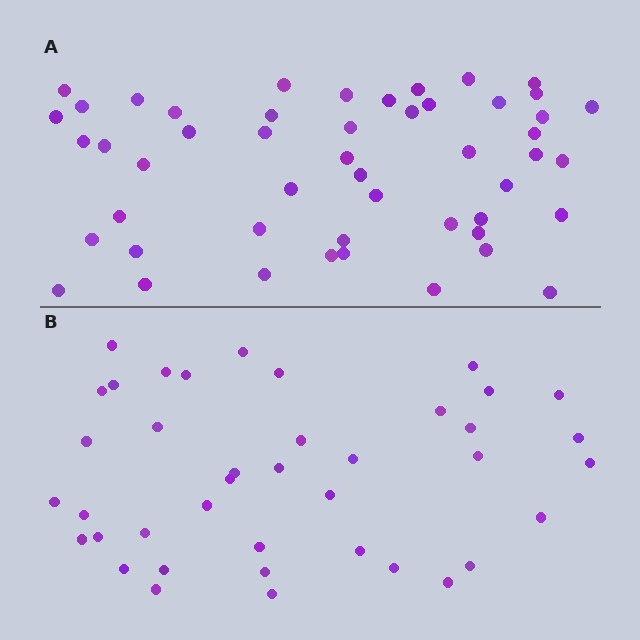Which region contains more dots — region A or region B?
Region A (the top region) has more dots.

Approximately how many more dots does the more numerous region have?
Region A has roughly 10 or so more dots than region B.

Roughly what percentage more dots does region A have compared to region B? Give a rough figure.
About 25% more.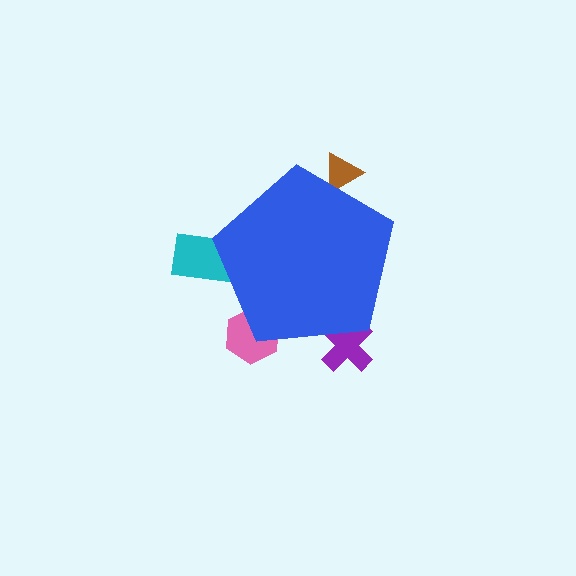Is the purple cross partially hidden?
Yes, the purple cross is partially hidden behind the blue pentagon.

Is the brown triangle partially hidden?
Yes, the brown triangle is partially hidden behind the blue pentagon.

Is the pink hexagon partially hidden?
Yes, the pink hexagon is partially hidden behind the blue pentagon.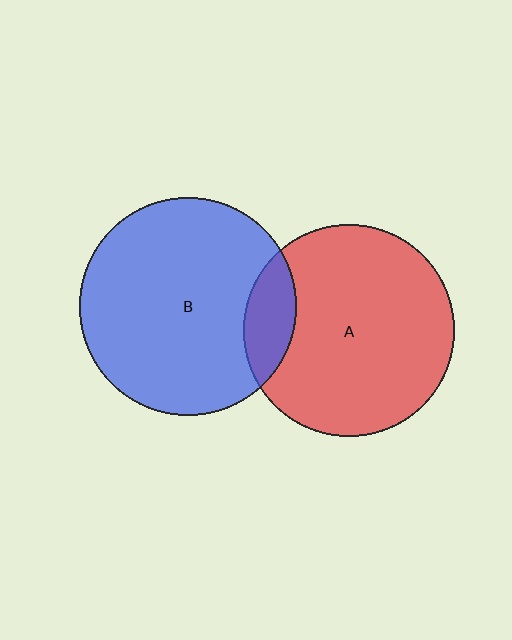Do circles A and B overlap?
Yes.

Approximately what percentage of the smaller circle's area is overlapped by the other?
Approximately 15%.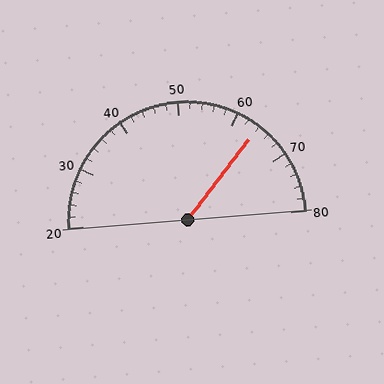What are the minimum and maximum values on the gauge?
The gauge ranges from 20 to 80.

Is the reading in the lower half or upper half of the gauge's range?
The reading is in the upper half of the range (20 to 80).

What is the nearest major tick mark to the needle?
The nearest major tick mark is 60.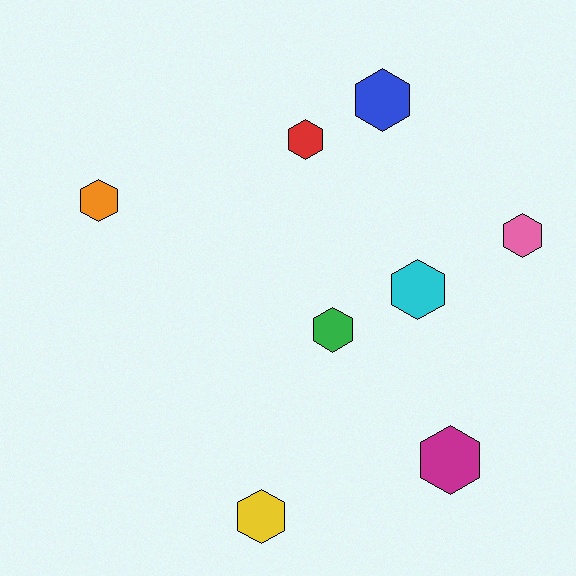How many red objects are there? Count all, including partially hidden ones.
There is 1 red object.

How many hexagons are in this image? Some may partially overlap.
There are 8 hexagons.